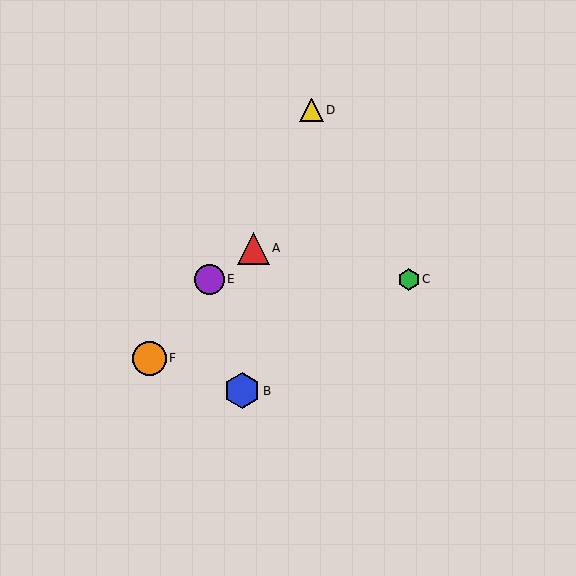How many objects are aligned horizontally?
2 objects (C, E) are aligned horizontally.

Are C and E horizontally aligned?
Yes, both are at y≈279.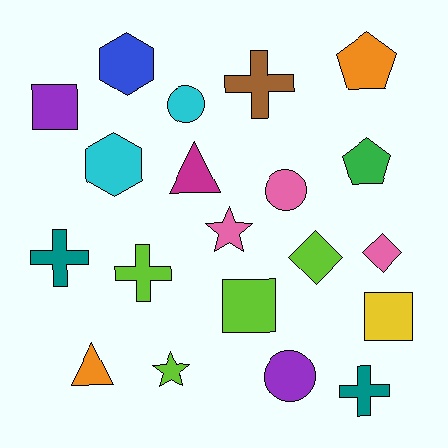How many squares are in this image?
There are 3 squares.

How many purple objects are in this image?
There are 2 purple objects.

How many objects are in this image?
There are 20 objects.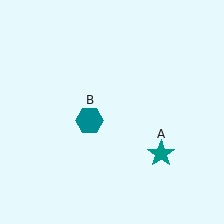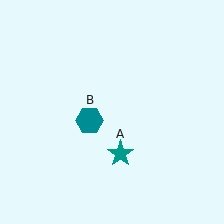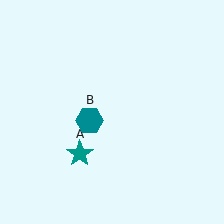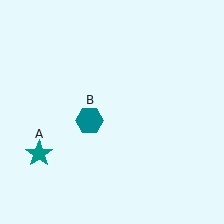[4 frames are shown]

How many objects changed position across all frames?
1 object changed position: teal star (object A).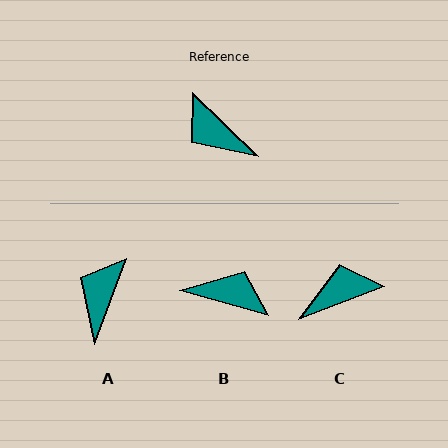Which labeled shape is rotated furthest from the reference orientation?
B, about 151 degrees away.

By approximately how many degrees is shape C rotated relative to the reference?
Approximately 115 degrees clockwise.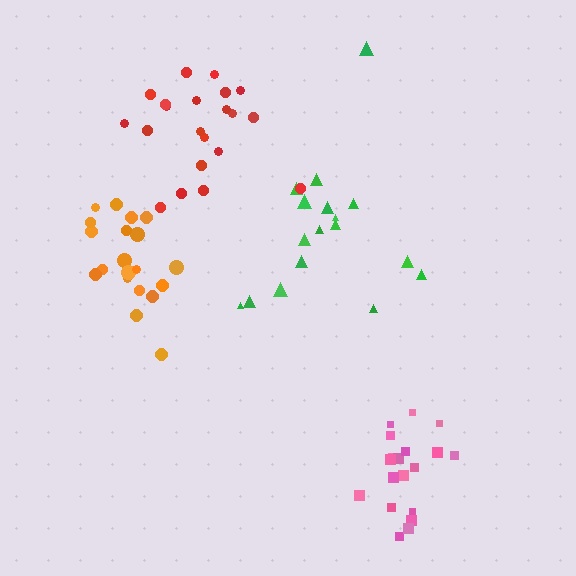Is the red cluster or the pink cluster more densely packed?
Pink.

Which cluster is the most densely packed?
Pink.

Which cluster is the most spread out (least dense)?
Green.